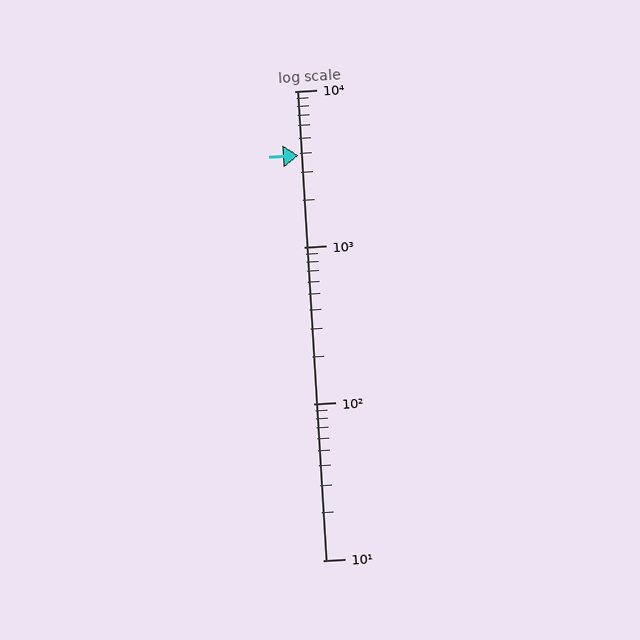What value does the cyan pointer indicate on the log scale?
The pointer indicates approximately 3900.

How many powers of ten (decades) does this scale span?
The scale spans 3 decades, from 10 to 10000.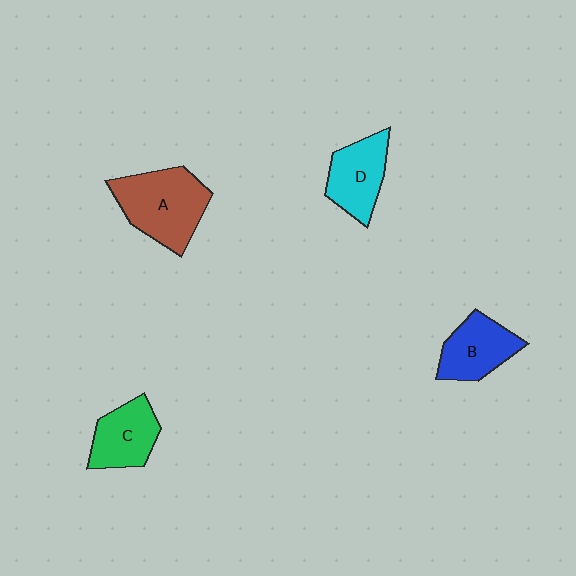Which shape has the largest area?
Shape A (brown).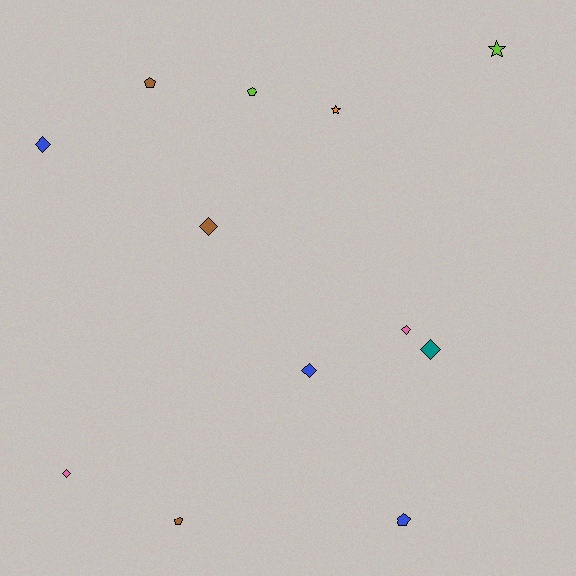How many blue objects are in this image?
There are 3 blue objects.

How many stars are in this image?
There are 2 stars.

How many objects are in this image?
There are 12 objects.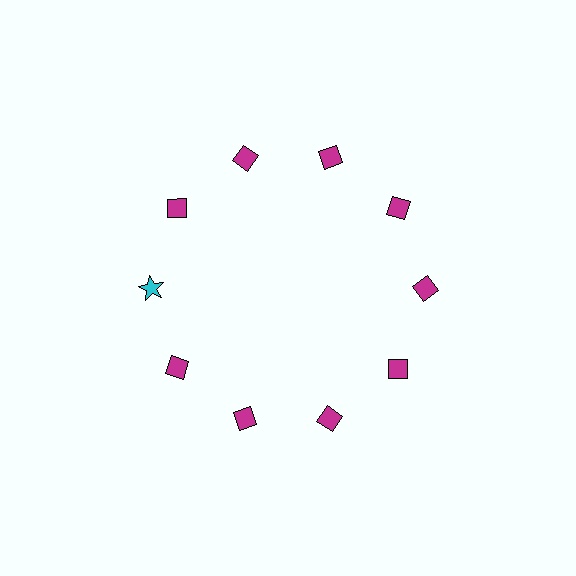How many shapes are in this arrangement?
There are 10 shapes arranged in a ring pattern.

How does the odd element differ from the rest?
It differs in both color (cyan instead of magenta) and shape (star instead of diamond).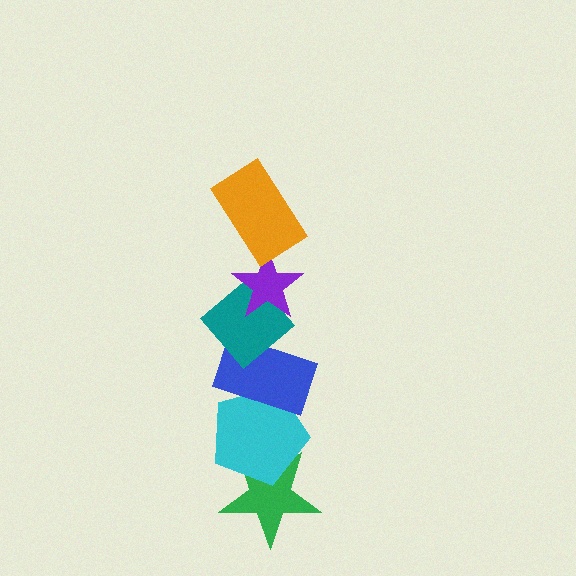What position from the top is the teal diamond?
The teal diamond is 3rd from the top.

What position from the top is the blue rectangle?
The blue rectangle is 4th from the top.